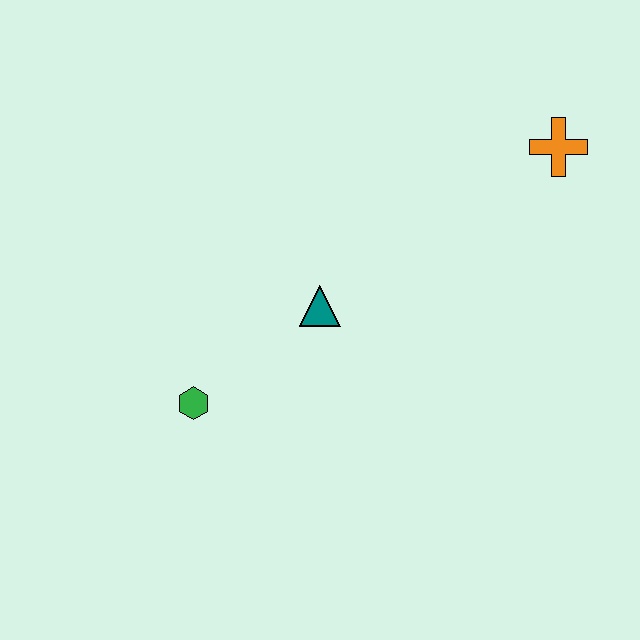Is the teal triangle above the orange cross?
No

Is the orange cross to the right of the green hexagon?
Yes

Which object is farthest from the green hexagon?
The orange cross is farthest from the green hexagon.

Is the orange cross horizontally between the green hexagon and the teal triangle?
No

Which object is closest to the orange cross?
The teal triangle is closest to the orange cross.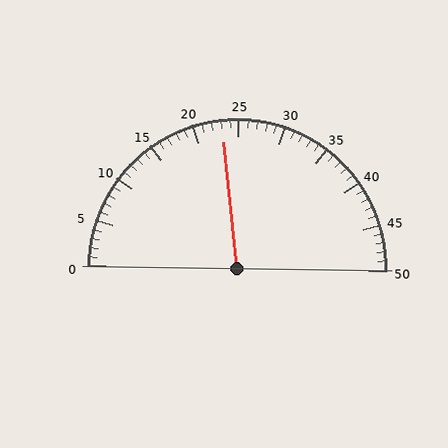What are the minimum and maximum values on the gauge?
The gauge ranges from 0 to 50.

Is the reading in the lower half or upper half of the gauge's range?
The reading is in the lower half of the range (0 to 50).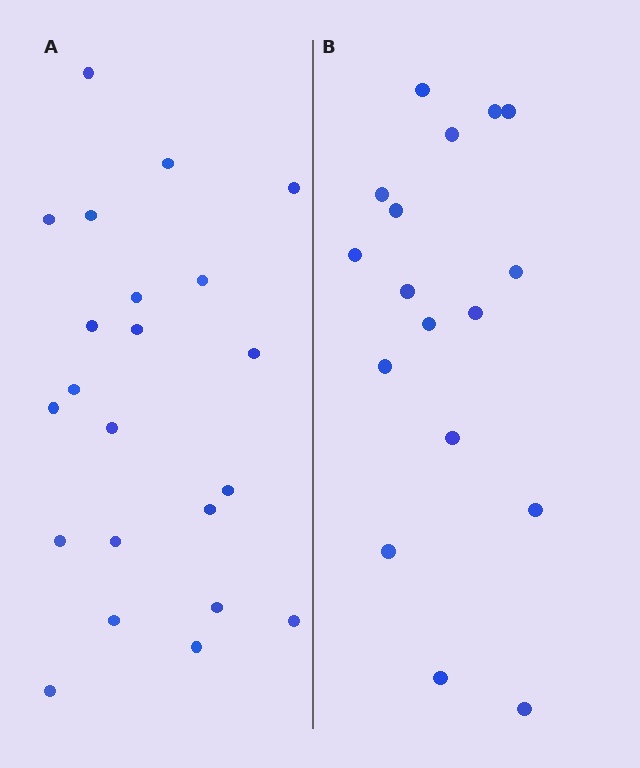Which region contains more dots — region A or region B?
Region A (the left region) has more dots.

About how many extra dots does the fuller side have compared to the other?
Region A has about 5 more dots than region B.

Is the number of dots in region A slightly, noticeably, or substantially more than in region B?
Region A has noticeably more, but not dramatically so. The ratio is roughly 1.3 to 1.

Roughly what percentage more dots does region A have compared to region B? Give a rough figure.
About 30% more.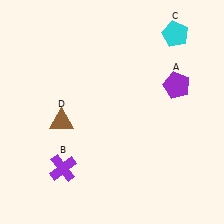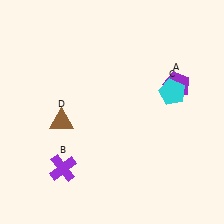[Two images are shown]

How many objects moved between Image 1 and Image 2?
1 object moved between the two images.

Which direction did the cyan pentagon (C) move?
The cyan pentagon (C) moved down.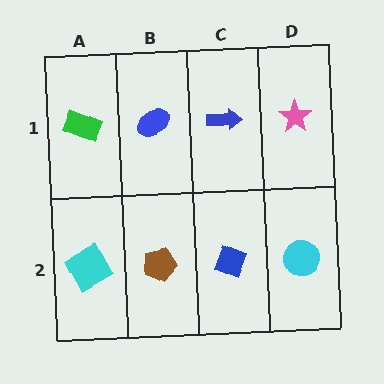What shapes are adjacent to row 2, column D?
A pink star (row 1, column D), a blue diamond (row 2, column C).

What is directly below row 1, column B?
A brown pentagon.